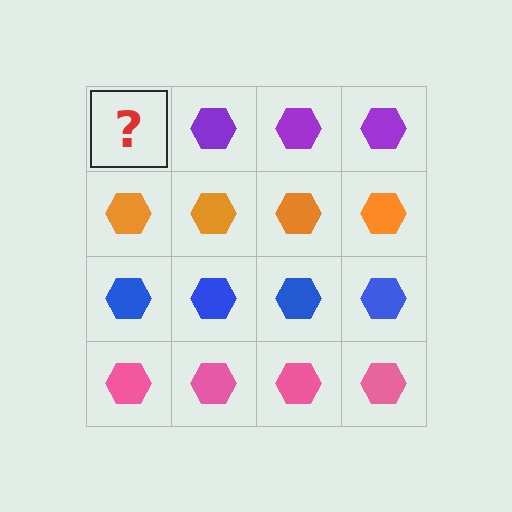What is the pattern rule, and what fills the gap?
The rule is that each row has a consistent color. The gap should be filled with a purple hexagon.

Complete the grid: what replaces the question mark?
The question mark should be replaced with a purple hexagon.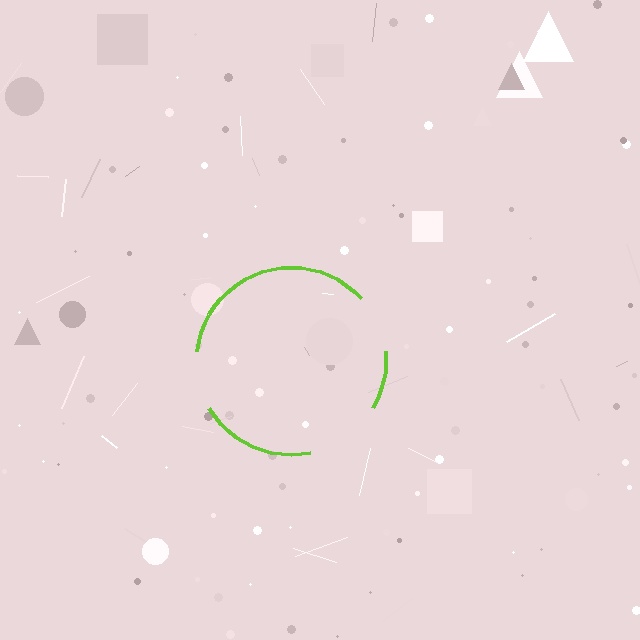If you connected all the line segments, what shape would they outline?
They would outline a circle.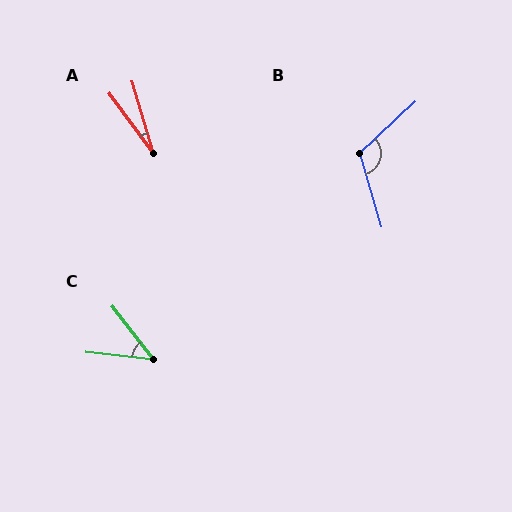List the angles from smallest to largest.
A (20°), C (46°), B (117°).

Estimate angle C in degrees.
Approximately 46 degrees.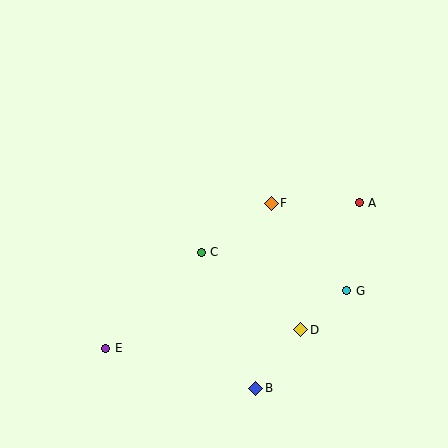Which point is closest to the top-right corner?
Point A is closest to the top-right corner.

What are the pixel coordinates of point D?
Point D is at (301, 330).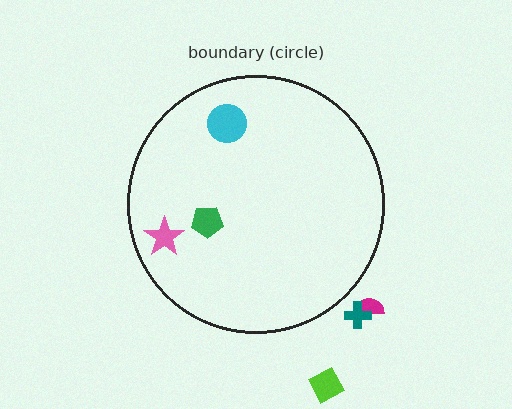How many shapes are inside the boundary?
3 inside, 3 outside.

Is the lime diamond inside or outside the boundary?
Outside.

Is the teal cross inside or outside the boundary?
Outside.